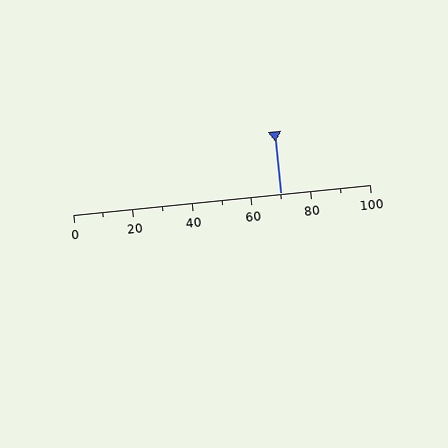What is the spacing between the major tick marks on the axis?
The major ticks are spaced 20 apart.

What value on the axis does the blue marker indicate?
The marker indicates approximately 70.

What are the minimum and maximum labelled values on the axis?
The axis runs from 0 to 100.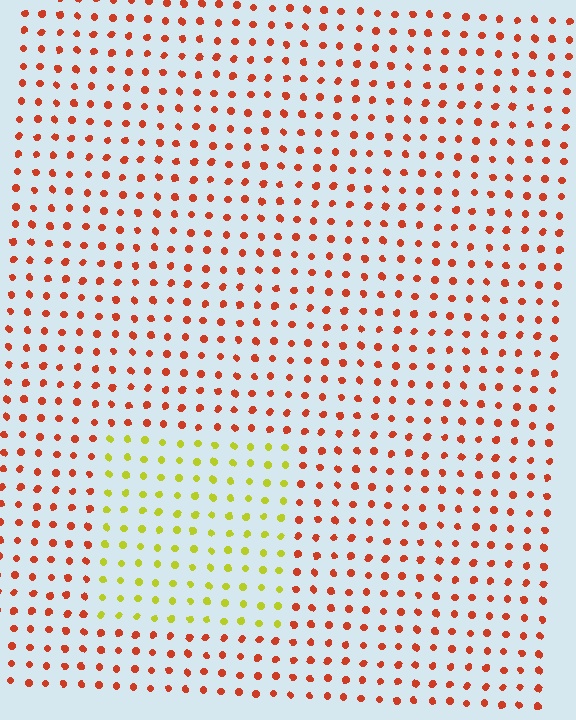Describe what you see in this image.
The image is filled with small red elements in a uniform arrangement. A rectangle-shaped region is visible where the elements are tinted to a slightly different hue, forming a subtle color boundary.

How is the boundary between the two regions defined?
The boundary is defined purely by a slight shift in hue (about 60 degrees). Spacing, size, and orientation are identical on both sides.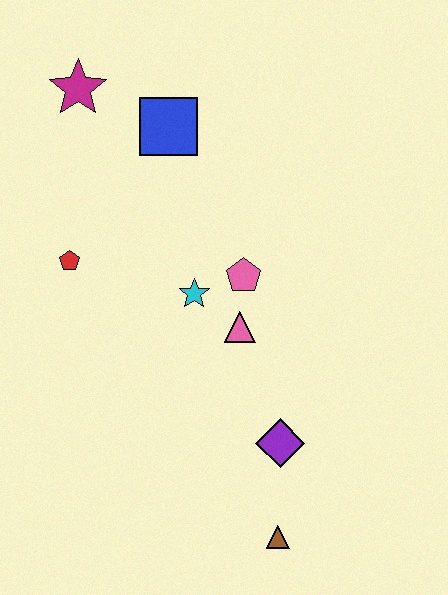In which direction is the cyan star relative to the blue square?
The cyan star is below the blue square.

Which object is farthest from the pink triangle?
The magenta star is farthest from the pink triangle.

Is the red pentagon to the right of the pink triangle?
No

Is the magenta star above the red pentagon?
Yes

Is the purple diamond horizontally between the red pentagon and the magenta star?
No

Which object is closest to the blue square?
The magenta star is closest to the blue square.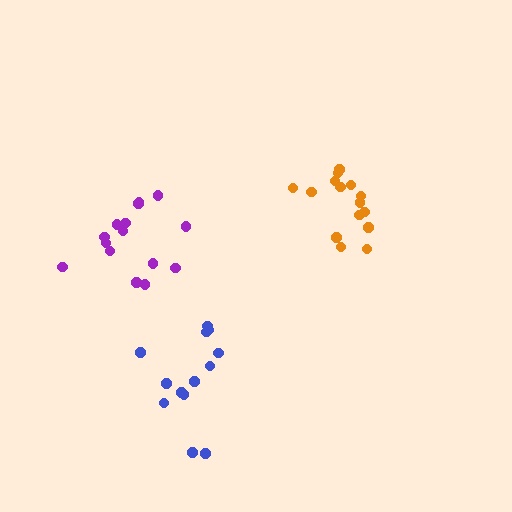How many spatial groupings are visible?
There are 3 spatial groupings.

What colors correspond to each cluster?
The clusters are colored: orange, purple, blue.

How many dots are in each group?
Group 1: 15 dots, Group 2: 15 dots, Group 3: 13 dots (43 total).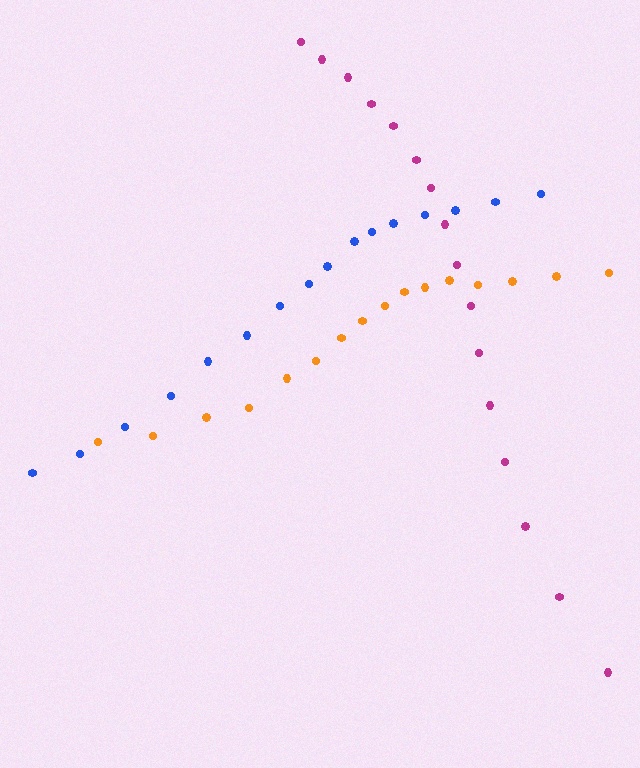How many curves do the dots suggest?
There are 3 distinct paths.